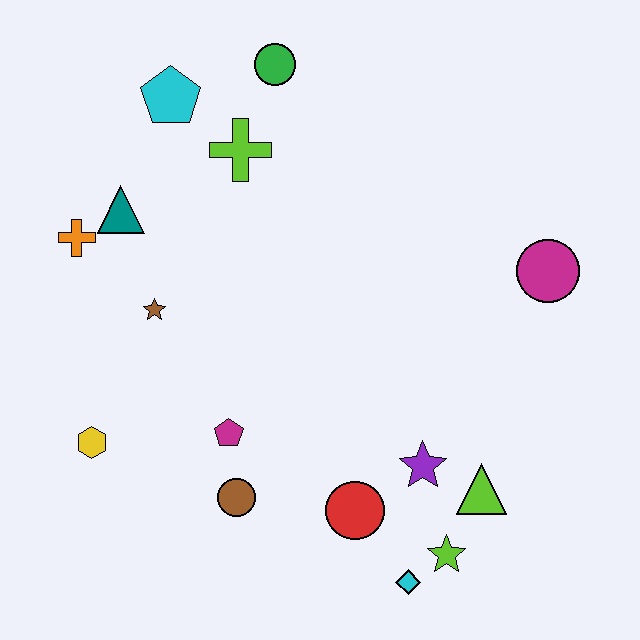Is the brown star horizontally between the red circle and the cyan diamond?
No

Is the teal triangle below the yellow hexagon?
No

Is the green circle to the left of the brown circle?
No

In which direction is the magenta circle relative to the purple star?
The magenta circle is above the purple star.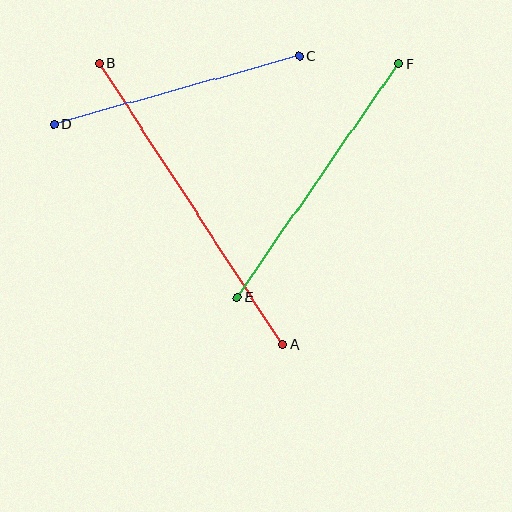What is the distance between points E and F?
The distance is approximately 284 pixels.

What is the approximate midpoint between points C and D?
The midpoint is at approximately (177, 90) pixels.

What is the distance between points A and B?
The distance is approximately 336 pixels.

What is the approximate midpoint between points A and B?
The midpoint is at approximately (191, 204) pixels.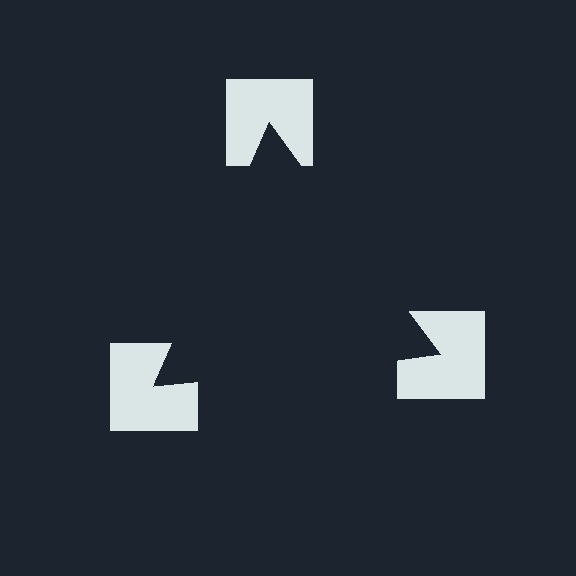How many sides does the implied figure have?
3 sides.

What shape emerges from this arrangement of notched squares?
An illusory triangle — its edges are inferred from the aligned wedge cuts in the notched squares, not physically drawn.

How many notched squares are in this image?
There are 3 — one at each vertex of the illusory triangle.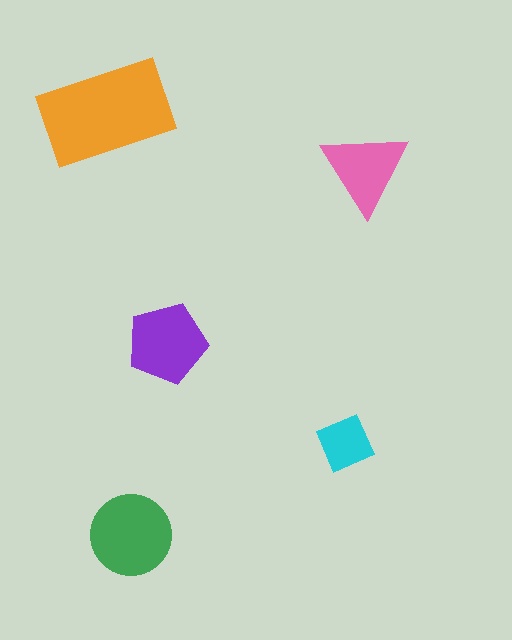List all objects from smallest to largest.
The cyan diamond, the pink triangle, the purple pentagon, the green circle, the orange rectangle.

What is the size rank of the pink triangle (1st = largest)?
4th.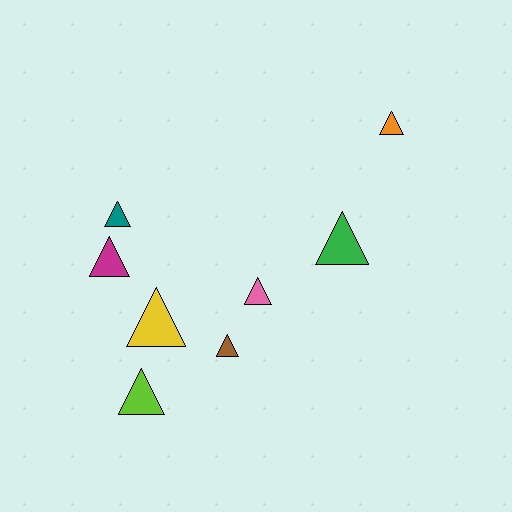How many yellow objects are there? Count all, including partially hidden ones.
There is 1 yellow object.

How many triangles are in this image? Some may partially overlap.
There are 8 triangles.